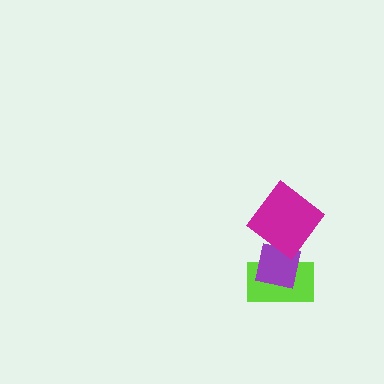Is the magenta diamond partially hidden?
No, no other shape covers it.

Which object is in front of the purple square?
The magenta diamond is in front of the purple square.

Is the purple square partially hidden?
Yes, it is partially covered by another shape.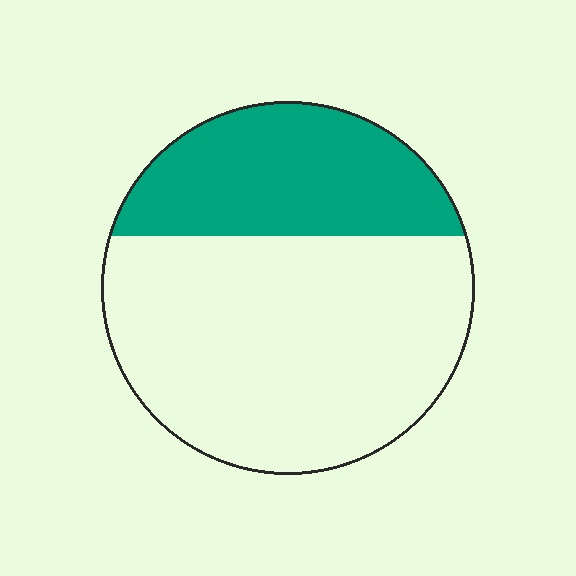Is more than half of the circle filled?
No.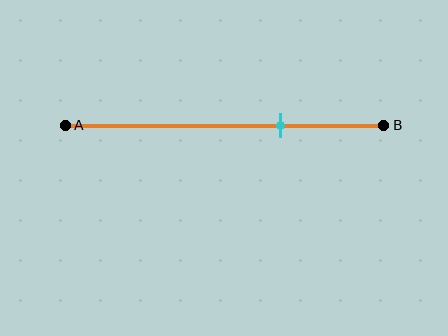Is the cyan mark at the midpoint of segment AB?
No, the mark is at about 65% from A, not at the 50% midpoint.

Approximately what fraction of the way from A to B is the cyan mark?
The cyan mark is approximately 65% of the way from A to B.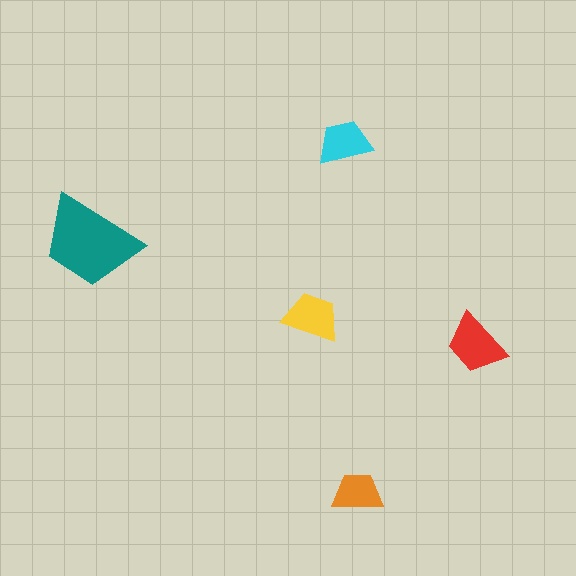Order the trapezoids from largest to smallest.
the teal one, the red one, the yellow one, the cyan one, the orange one.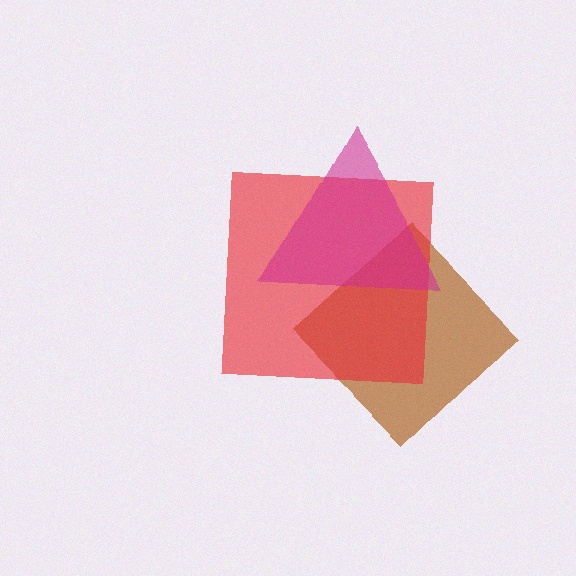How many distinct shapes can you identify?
There are 3 distinct shapes: a brown diamond, a red square, a magenta triangle.